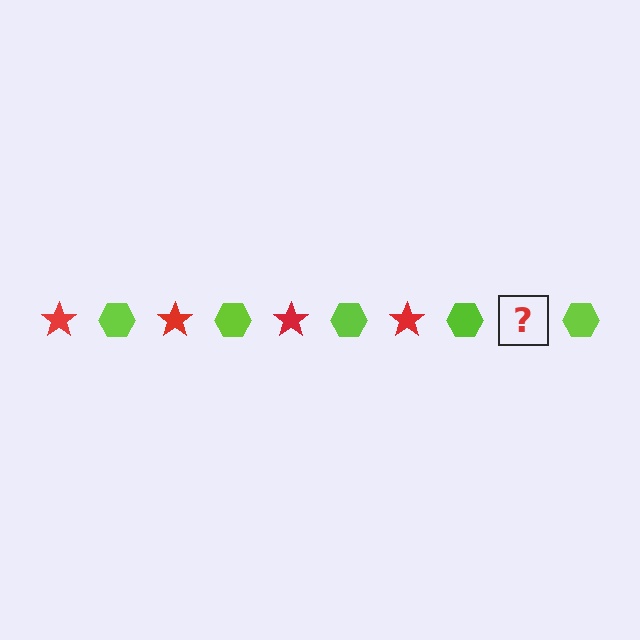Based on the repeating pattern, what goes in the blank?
The blank should be a red star.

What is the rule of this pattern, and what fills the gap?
The rule is that the pattern alternates between red star and lime hexagon. The gap should be filled with a red star.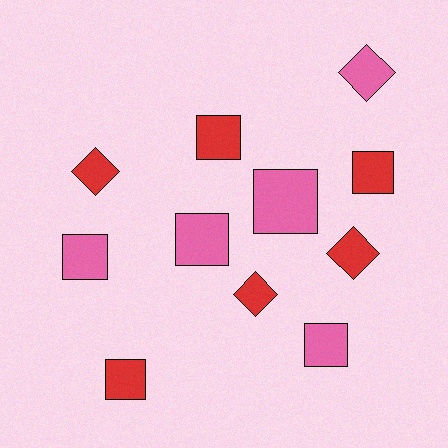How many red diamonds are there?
There are 3 red diamonds.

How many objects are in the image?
There are 11 objects.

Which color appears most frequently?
Red, with 6 objects.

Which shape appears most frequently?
Square, with 7 objects.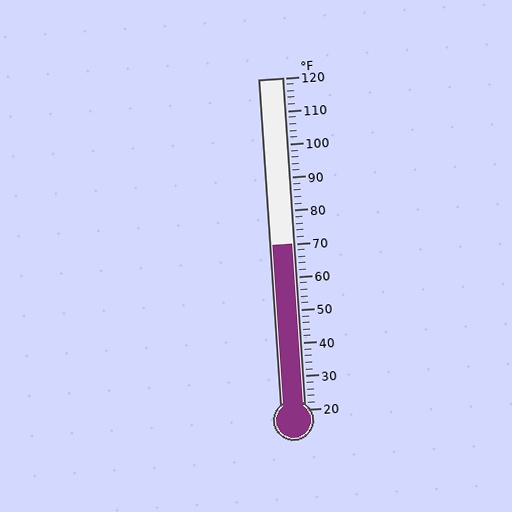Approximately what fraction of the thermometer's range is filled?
The thermometer is filled to approximately 50% of its range.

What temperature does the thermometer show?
The thermometer shows approximately 70°F.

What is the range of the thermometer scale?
The thermometer scale ranges from 20°F to 120°F.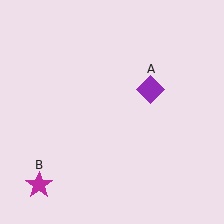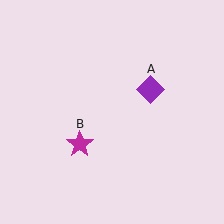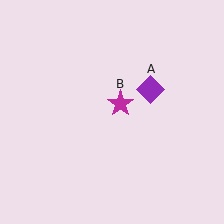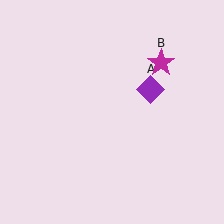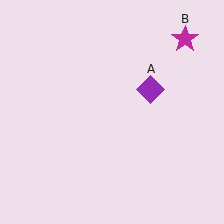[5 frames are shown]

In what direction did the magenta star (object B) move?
The magenta star (object B) moved up and to the right.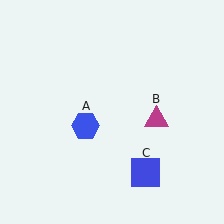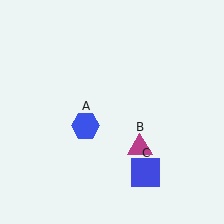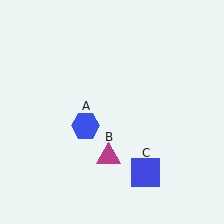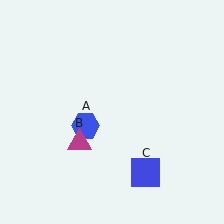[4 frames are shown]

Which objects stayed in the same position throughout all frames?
Blue hexagon (object A) and blue square (object C) remained stationary.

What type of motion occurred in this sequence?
The magenta triangle (object B) rotated clockwise around the center of the scene.